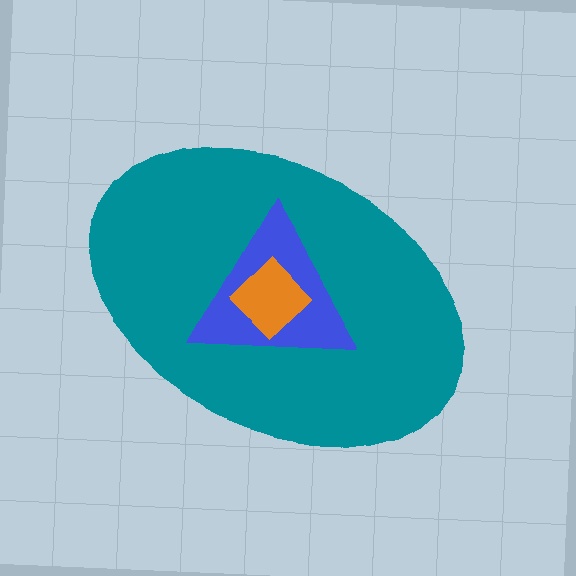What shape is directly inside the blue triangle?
The orange diamond.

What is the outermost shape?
The teal ellipse.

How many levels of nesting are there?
3.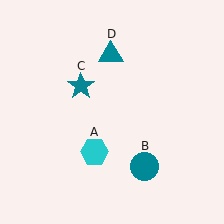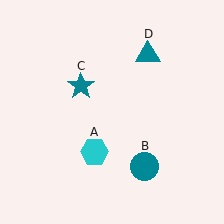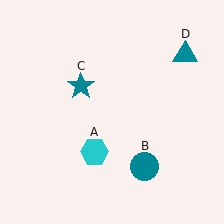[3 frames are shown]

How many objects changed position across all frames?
1 object changed position: teal triangle (object D).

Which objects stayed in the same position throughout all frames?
Cyan hexagon (object A) and teal circle (object B) and teal star (object C) remained stationary.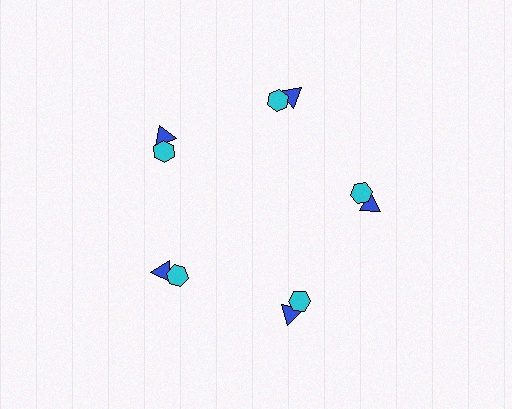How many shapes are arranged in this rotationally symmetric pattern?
There are 10 shapes, arranged in 5 groups of 2.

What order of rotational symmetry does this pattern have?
This pattern has 5-fold rotational symmetry.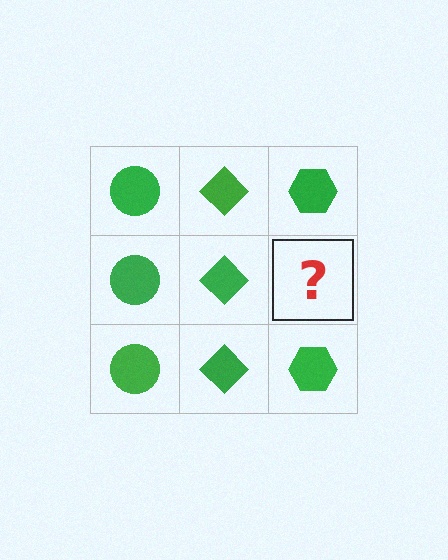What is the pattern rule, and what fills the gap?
The rule is that each column has a consistent shape. The gap should be filled with a green hexagon.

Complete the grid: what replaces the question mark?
The question mark should be replaced with a green hexagon.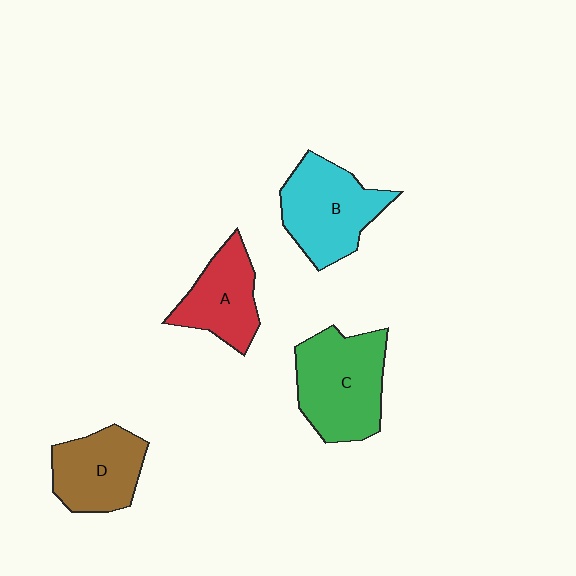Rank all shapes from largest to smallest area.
From largest to smallest: C (green), B (cyan), D (brown), A (red).